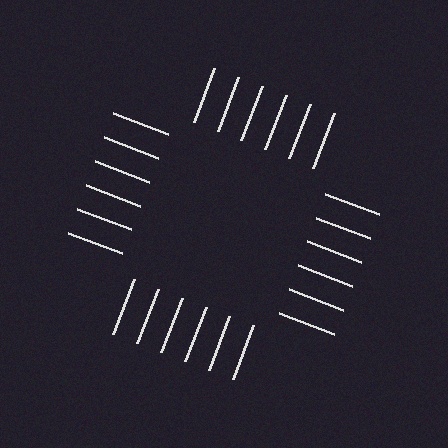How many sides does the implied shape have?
4 sides — the line-ends trace a square.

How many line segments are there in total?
24 — 6 along each of the 4 edges.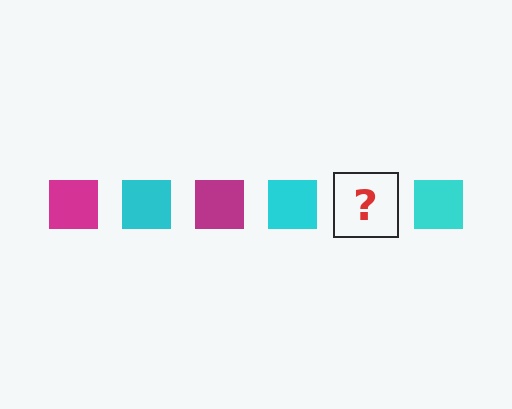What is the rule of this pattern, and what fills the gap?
The rule is that the pattern cycles through magenta, cyan squares. The gap should be filled with a magenta square.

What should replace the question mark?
The question mark should be replaced with a magenta square.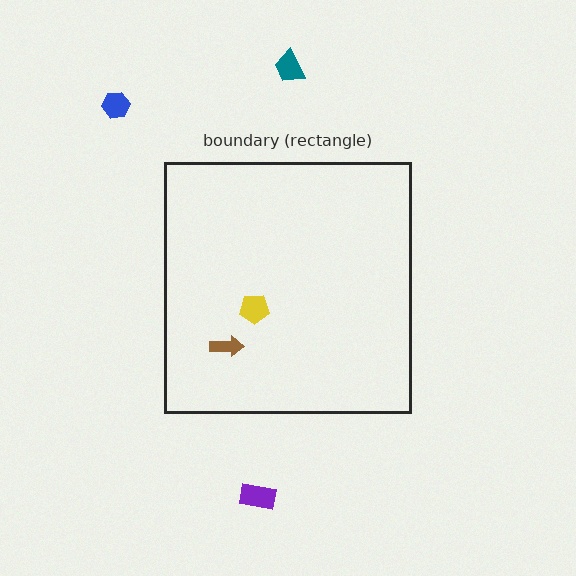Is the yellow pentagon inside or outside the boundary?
Inside.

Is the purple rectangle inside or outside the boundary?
Outside.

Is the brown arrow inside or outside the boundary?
Inside.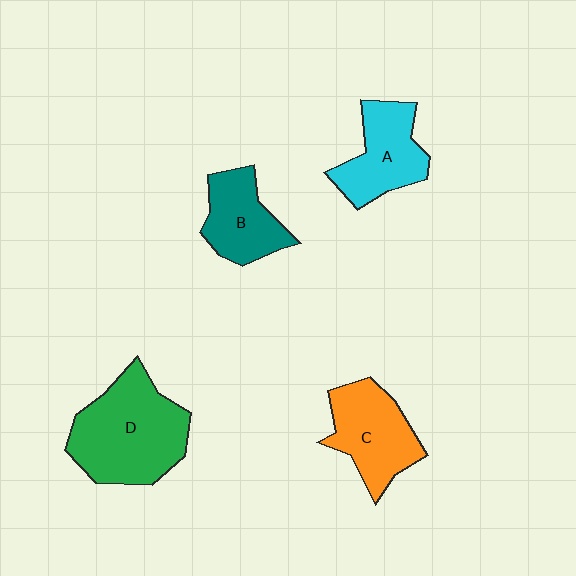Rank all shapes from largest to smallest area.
From largest to smallest: D (green), C (orange), A (cyan), B (teal).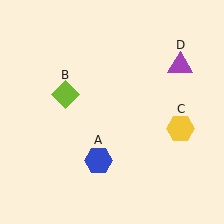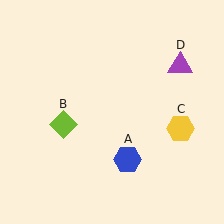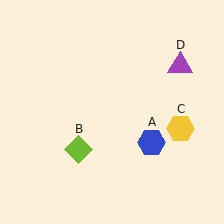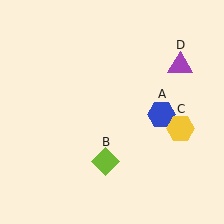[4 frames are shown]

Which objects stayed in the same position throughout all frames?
Yellow hexagon (object C) and purple triangle (object D) remained stationary.